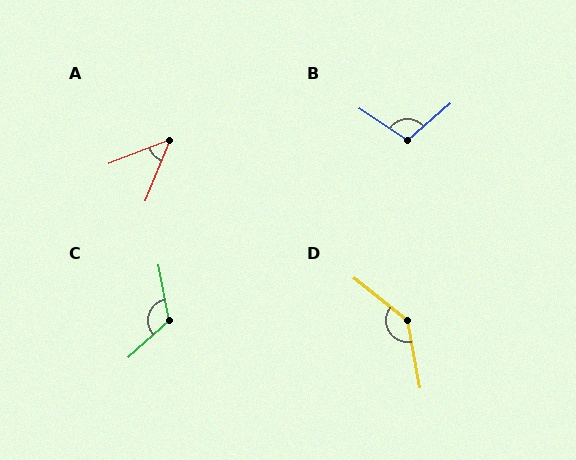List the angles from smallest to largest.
A (47°), B (106°), C (121°), D (139°).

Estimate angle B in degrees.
Approximately 106 degrees.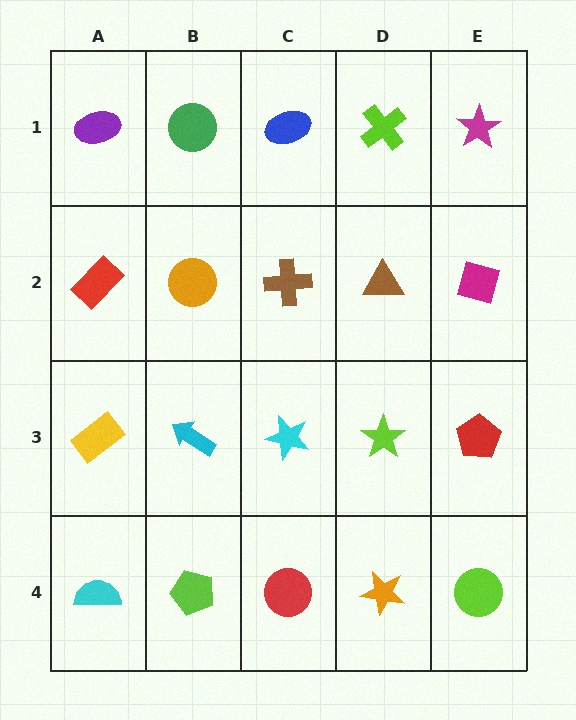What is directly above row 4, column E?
A red pentagon.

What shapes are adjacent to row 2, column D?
A lime cross (row 1, column D), a lime star (row 3, column D), a brown cross (row 2, column C), a magenta diamond (row 2, column E).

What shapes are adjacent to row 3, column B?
An orange circle (row 2, column B), a lime pentagon (row 4, column B), a yellow rectangle (row 3, column A), a cyan star (row 3, column C).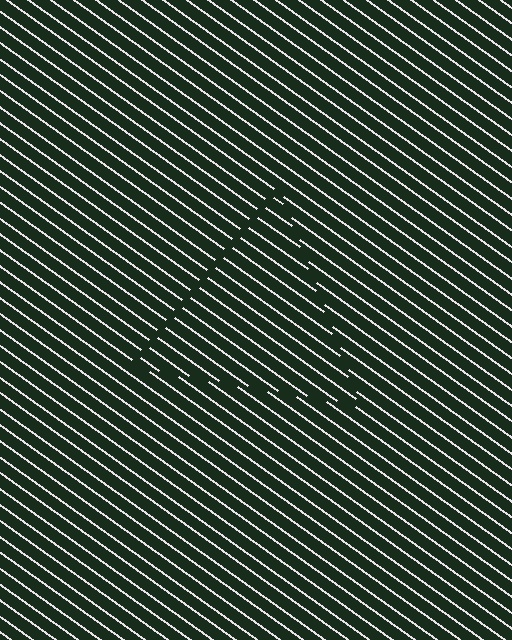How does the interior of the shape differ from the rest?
The interior of the shape contains the same grating, shifted by half a period — the contour is defined by the phase discontinuity where line-ends from the inner and outer gratings abut.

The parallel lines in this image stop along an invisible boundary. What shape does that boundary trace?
An illusory triangle. The interior of the shape contains the same grating, shifted by half a period — the contour is defined by the phase discontinuity where line-ends from the inner and outer gratings abut.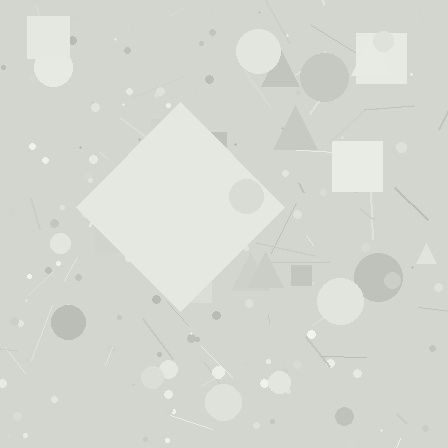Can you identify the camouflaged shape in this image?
The camouflaged shape is a diamond.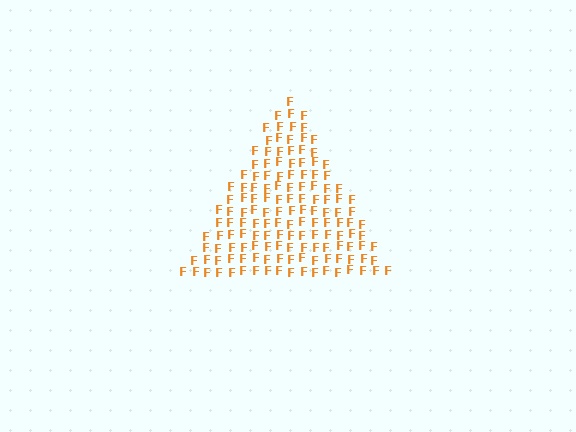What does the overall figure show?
The overall figure shows a triangle.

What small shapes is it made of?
It is made of small letter F's.